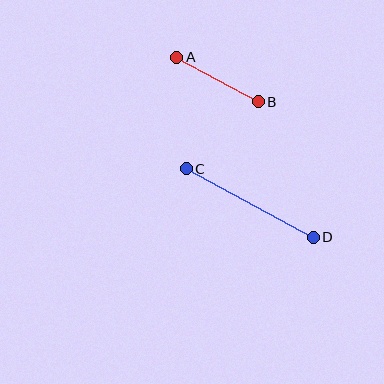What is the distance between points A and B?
The distance is approximately 93 pixels.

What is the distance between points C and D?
The distance is approximately 144 pixels.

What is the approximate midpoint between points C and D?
The midpoint is at approximately (250, 203) pixels.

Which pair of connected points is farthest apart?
Points C and D are farthest apart.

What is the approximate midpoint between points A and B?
The midpoint is at approximately (217, 79) pixels.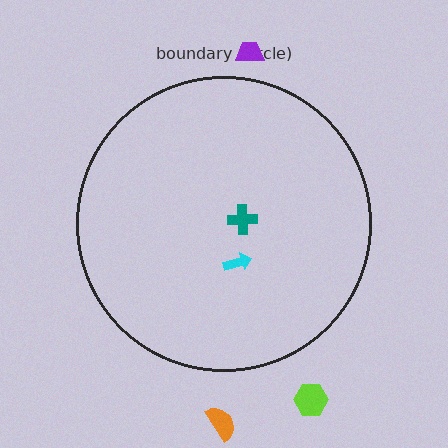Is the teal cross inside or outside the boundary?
Inside.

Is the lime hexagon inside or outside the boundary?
Outside.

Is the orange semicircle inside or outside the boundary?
Outside.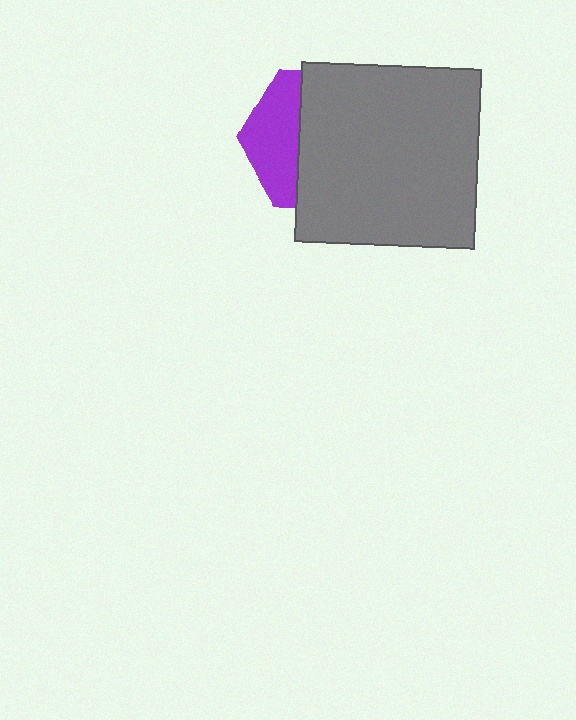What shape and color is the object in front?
The object in front is a gray square.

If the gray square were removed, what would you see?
You would see the complete purple hexagon.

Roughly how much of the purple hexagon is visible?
A small part of it is visible (roughly 35%).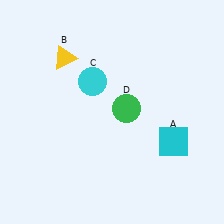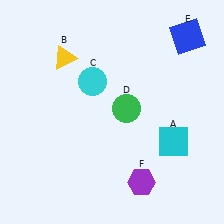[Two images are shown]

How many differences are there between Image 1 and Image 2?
There are 2 differences between the two images.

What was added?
A blue square (E), a purple hexagon (F) were added in Image 2.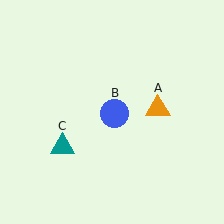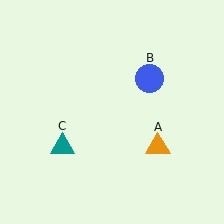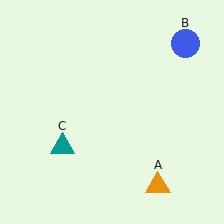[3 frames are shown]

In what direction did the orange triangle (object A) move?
The orange triangle (object A) moved down.